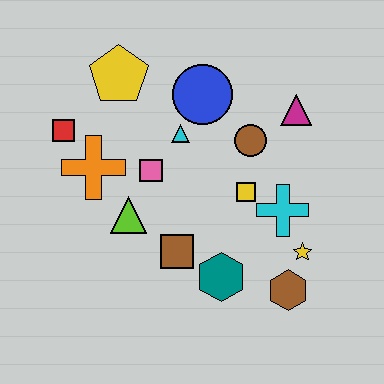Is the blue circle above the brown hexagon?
Yes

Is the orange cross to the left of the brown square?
Yes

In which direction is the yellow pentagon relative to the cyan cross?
The yellow pentagon is to the left of the cyan cross.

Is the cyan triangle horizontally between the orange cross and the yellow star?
Yes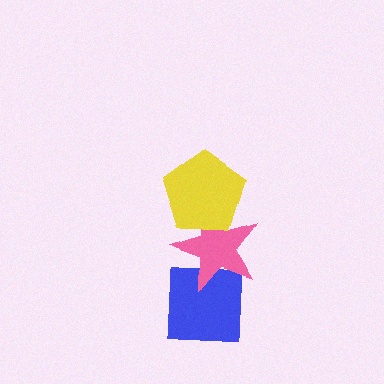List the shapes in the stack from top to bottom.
From top to bottom: the yellow pentagon, the pink star, the blue square.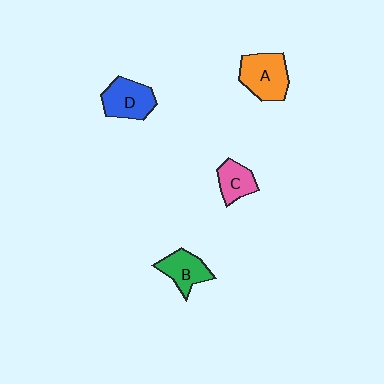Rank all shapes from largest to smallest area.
From largest to smallest: A (orange), D (blue), B (green), C (pink).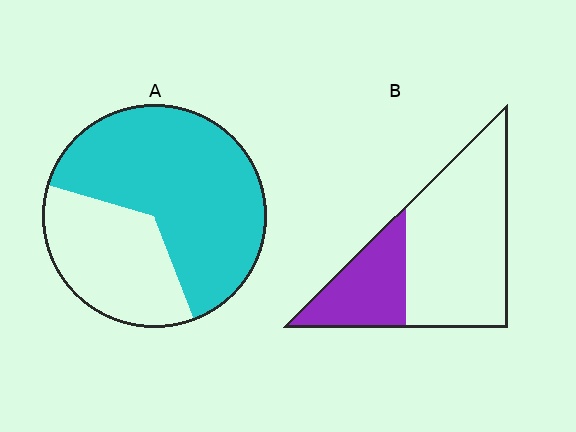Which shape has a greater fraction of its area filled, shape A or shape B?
Shape A.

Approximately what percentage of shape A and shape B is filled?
A is approximately 65% and B is approximately 30%.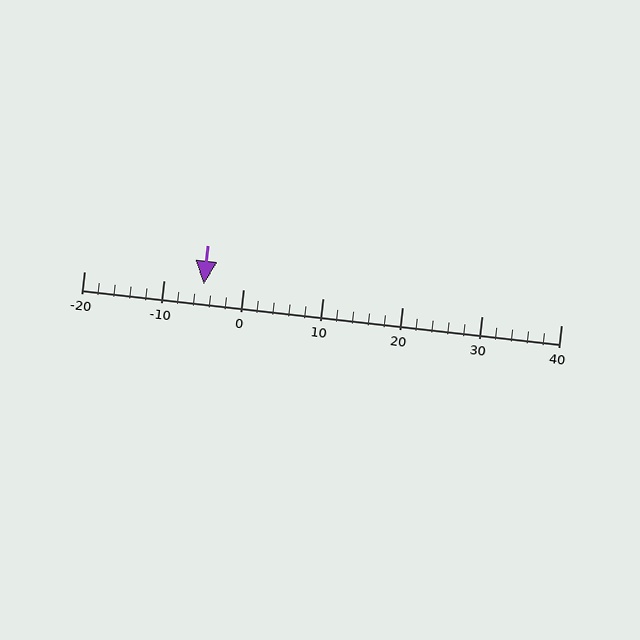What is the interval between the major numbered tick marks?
The major tick marks are spaced 10 units apart.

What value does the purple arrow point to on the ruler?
The purple arrow points to approximately -5.